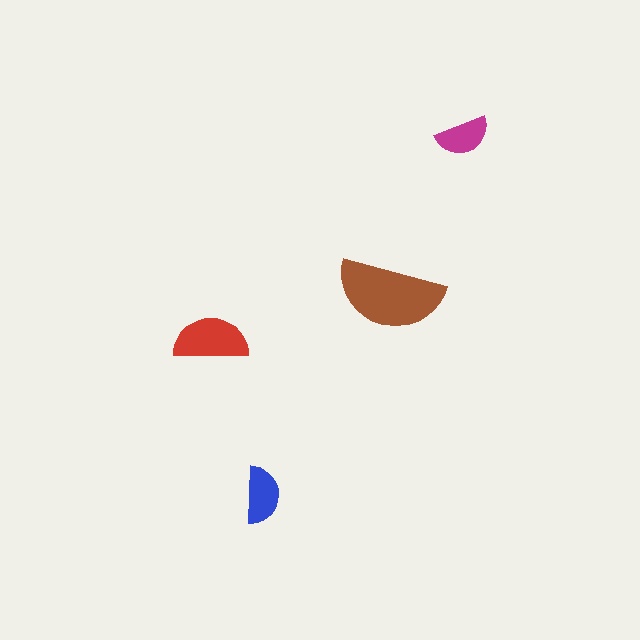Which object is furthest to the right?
The magenta semicircle is rightmost.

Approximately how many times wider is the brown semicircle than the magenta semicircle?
About 2 times wider.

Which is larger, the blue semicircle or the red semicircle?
The red one.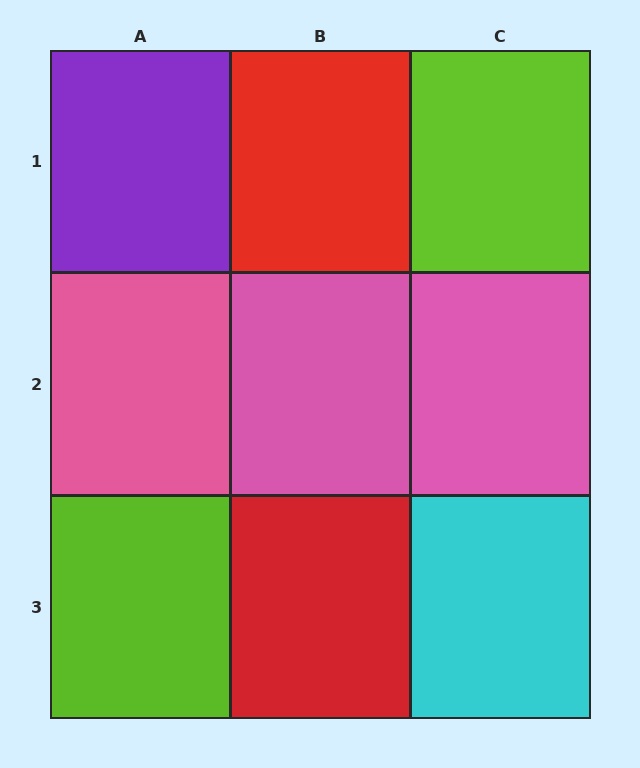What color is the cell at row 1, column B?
Red.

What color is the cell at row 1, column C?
Lime.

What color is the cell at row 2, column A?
Pink.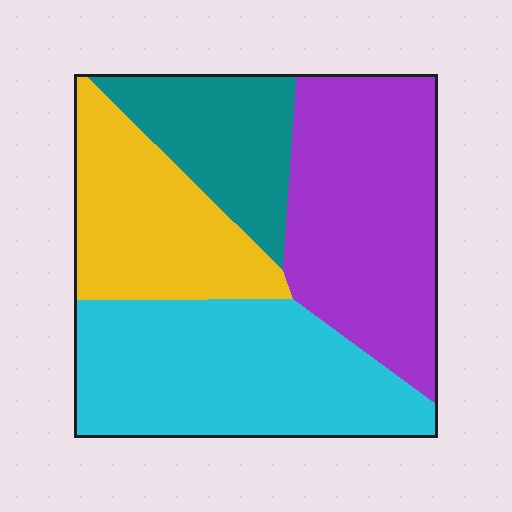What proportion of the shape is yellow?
Yellow covers 21% of the shape.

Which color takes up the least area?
Teal, at roughly 15%.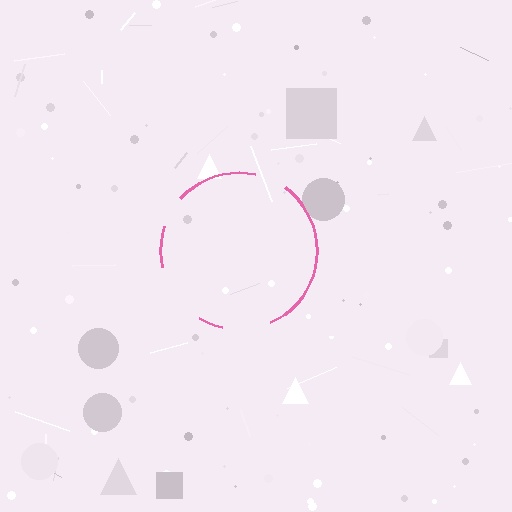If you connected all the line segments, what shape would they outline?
They would outline a circle.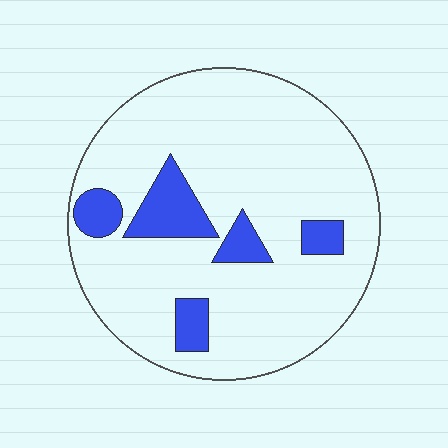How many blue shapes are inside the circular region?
5.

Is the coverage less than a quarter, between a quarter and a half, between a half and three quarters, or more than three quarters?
Less than a quarter.